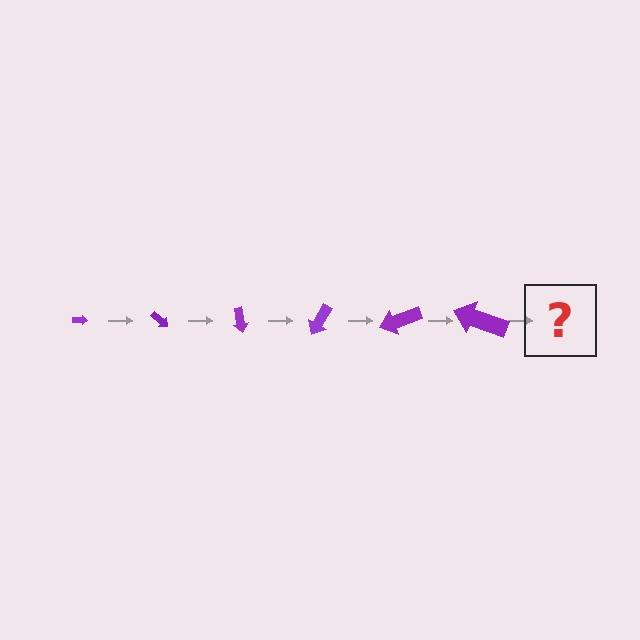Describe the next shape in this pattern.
It should be an arrow, larger than the previous one and rotated 240 degrees from the start.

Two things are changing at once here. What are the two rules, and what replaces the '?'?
The two rules are that the arrow grows larger each step and it rotates 40 degrees each step. The '?' should be an arrow, larger than the previous one and rotated 240 degrees from the start.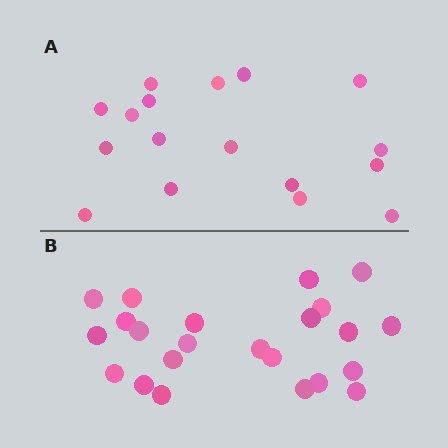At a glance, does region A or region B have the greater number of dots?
Region B (the bottom region) has more dots.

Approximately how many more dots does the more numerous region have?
Region B has about 6 more dots than region A.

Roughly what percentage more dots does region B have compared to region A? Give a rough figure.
About 35% more.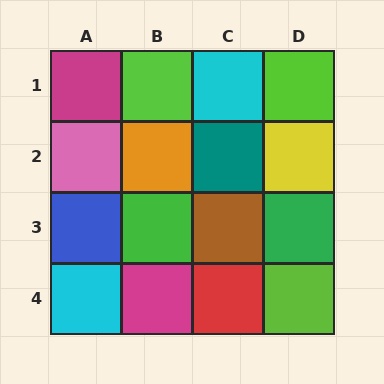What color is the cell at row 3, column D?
Green.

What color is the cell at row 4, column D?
Lime.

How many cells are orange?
1 cell is orange.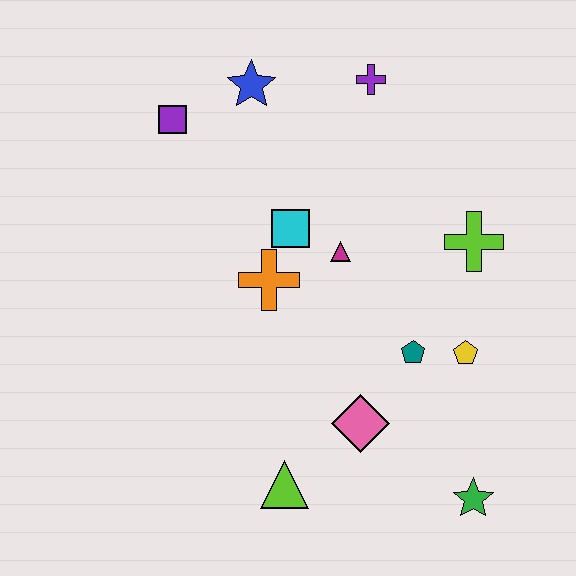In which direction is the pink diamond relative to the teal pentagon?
The pink diamond is below the teal pentagon.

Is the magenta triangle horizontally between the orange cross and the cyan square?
No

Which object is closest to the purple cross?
The blue star is closest to the purple cross.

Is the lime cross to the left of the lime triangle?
No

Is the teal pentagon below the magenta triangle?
Yes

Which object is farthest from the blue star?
The green star is farthest from the blue star.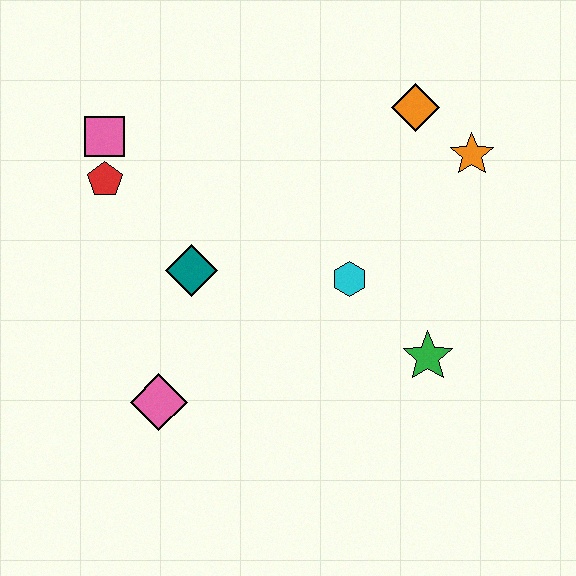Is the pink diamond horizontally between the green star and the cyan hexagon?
No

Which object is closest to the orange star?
The orange diamond is closest to the orange star.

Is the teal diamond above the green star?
Yes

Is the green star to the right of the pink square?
Yes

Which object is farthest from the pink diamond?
The orange star is farthest from the pink diamond.